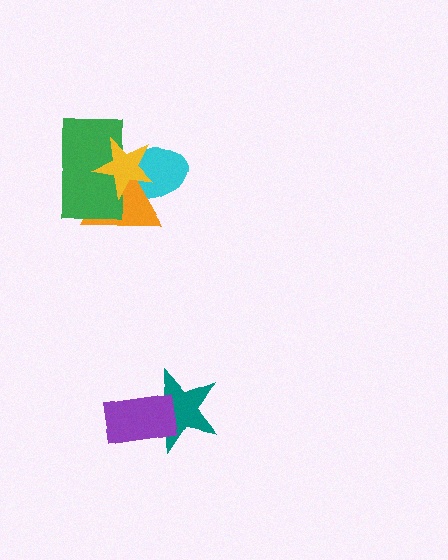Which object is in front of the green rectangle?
The yellow star is in front of the green rectangle.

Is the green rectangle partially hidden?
Yes, it is partially covered by another shape.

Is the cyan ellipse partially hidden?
Yes, it is partially covered by another shape.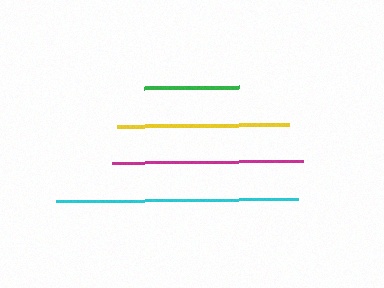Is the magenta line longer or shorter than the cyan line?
The cyan line is longer than the magenta line.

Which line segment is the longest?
The cyan line is the longest at approximately 242 pixels.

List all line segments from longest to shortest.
From longest to shortest: cyan, magenta, yellow, green.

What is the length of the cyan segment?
The cyan segment is approximately 242 pixels long.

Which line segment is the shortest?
The green line is the shortest at approximately 95 pixels.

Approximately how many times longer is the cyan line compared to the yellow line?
The cyan line is approximately 1.4 times the length of the yellow line.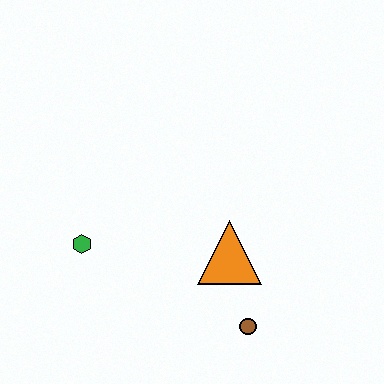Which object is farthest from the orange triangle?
The green hexagon is farthest from the orange triangle.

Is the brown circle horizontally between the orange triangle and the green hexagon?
No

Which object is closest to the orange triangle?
The brown circle is closest to the orange triangle.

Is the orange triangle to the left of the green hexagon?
No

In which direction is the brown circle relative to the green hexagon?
The brown circle is to the right of the green hexagon.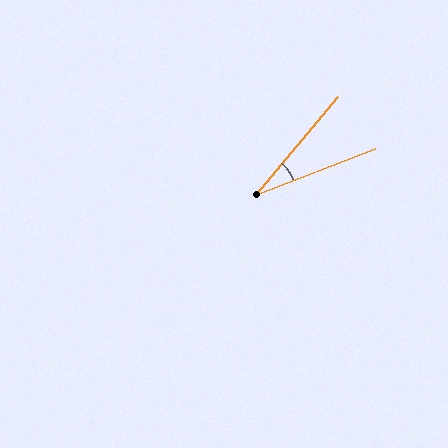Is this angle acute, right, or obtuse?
It is acute.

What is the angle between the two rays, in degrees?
Approximately 29 degrees.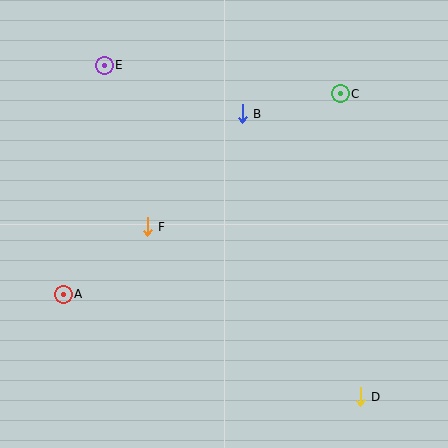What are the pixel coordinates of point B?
Point B is at (242, 114).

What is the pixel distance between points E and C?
The distance between E and C is 238 pixels.